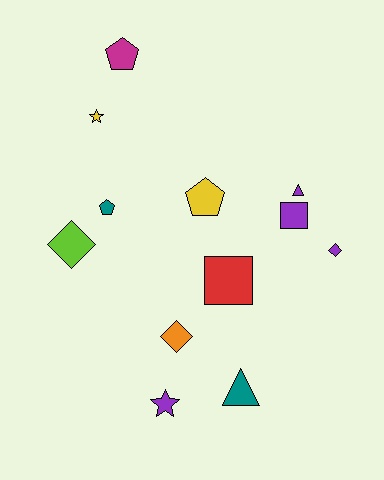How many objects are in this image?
There are 12 objects.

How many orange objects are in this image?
There is 1 orange object.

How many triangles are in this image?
There are 2 triangles.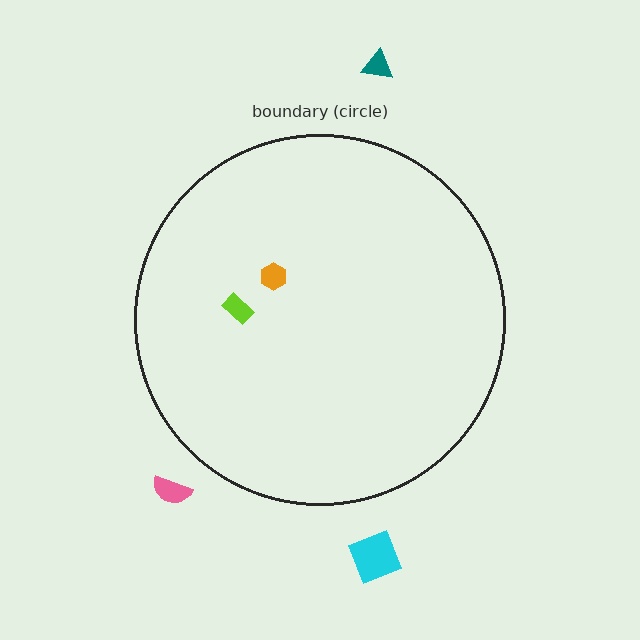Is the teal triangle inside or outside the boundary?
Outside.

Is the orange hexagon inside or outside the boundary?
Inside.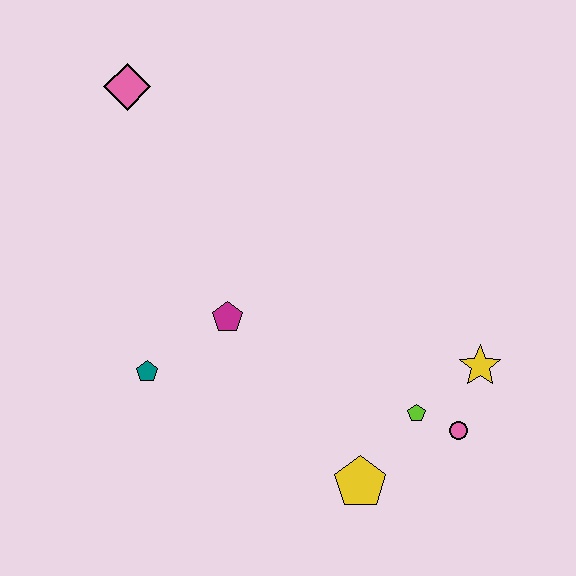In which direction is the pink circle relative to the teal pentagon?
The pink circle is to the right of the teal pentagon.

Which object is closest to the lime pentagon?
The pink circle is closest to the lime pentagon.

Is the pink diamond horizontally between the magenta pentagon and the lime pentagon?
No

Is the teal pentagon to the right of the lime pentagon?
No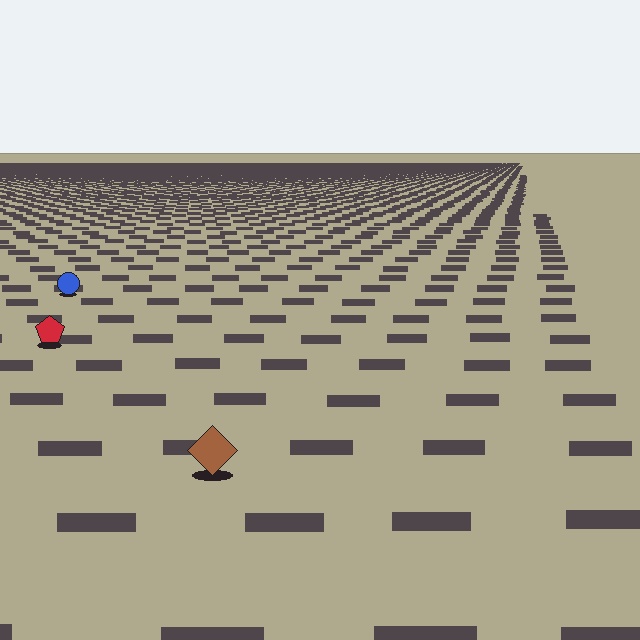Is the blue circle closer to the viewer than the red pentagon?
No. The red pentagon is closer — you can tell from the texture gradient: the ground texture is coarser near it.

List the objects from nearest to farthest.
From nearest to farthest: the brown diamond, the red pentagon, the blue circle.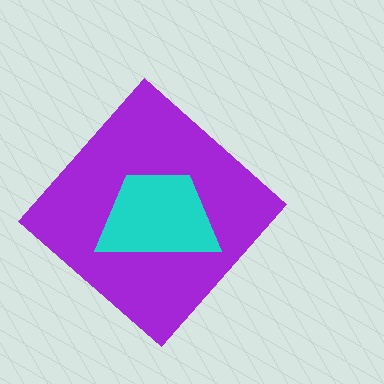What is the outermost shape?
The purple diamond.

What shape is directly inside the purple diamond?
The cyan trapezoid.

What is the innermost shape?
The cyan trapezoid.